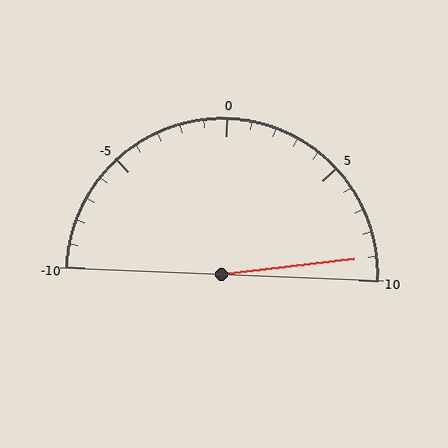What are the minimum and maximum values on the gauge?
The gauge ranges from -10 to 10.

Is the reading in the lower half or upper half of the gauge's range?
The reading is in the upper half of the range (-10 to 10).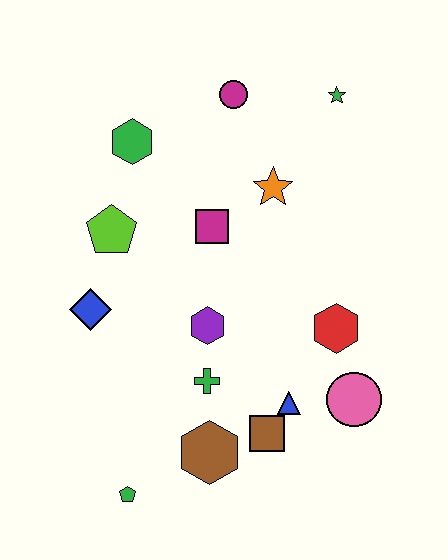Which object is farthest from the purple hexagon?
The green star is farthest from the purple hexagon.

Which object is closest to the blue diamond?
The lime pentagon is closest to the blue diamond.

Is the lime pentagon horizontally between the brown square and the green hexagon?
No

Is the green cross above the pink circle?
Yes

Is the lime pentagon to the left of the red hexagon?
Yes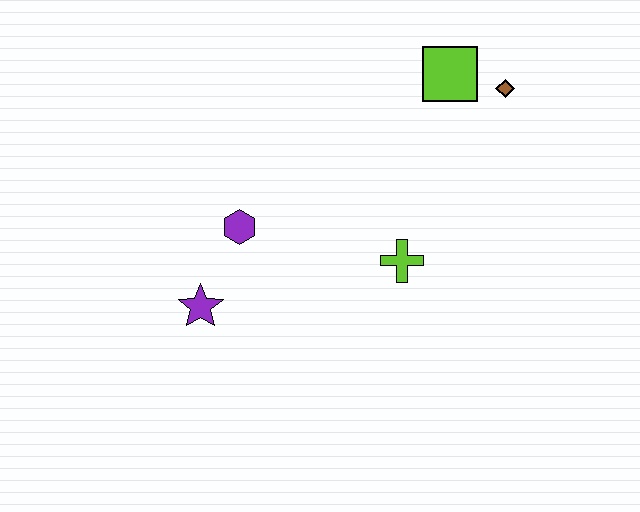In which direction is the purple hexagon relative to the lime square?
The purple hexagon is to the left of the lime square.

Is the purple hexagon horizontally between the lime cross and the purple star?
Yes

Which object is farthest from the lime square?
The purple star is farthest from the lime square.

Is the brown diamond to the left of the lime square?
No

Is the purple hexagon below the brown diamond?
Yes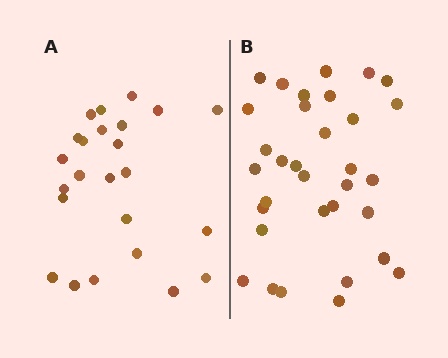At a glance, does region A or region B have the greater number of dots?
Region B (the right region) has more dots.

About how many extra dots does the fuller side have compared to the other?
Region B has roughly 8 or so more dots than region A.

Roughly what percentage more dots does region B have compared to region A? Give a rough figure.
About 40% more.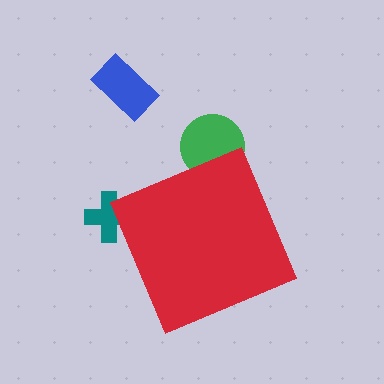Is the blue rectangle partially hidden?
No, the blue rectangle is fully visible.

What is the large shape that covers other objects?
A red diamond.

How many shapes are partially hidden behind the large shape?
2 shapes are partially hidden.